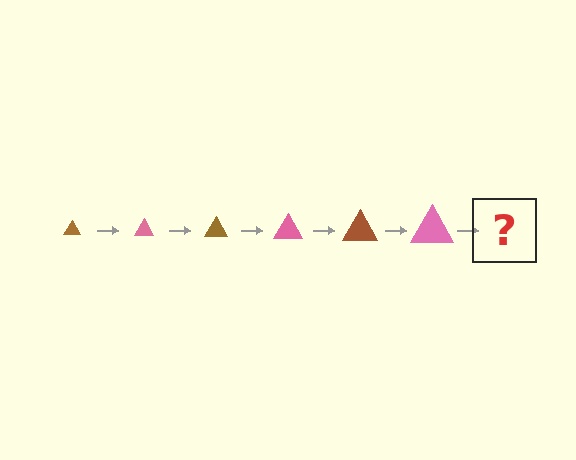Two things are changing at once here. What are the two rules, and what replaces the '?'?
The two rules are that the triangle grows larger each step and the color cycles through brown and pink. The '?' should be a brown triangle, larger than the previous one.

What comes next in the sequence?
The next element should be a brown triangle, larger than the previous one.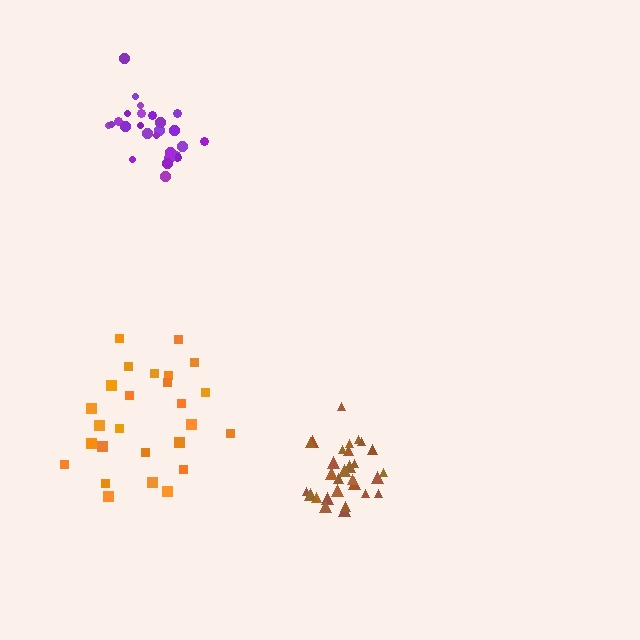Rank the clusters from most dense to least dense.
brown, purple, orange.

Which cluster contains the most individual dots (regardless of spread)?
Brown (29).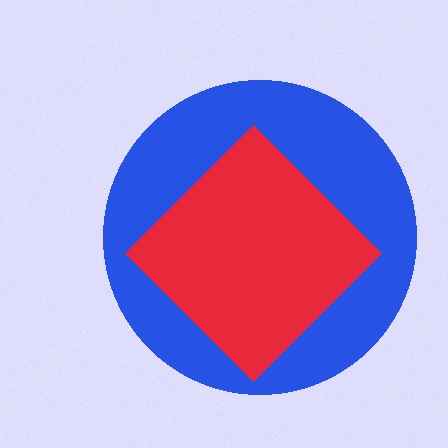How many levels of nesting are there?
2.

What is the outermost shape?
The blue circle.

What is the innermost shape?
The red diamond.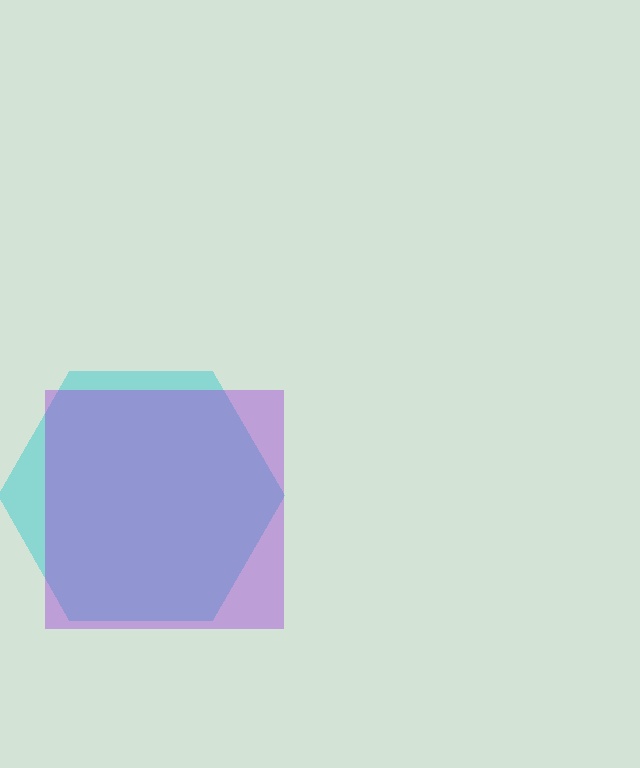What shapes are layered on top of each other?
The layered shapes are: a cyan hexagon, a purple square.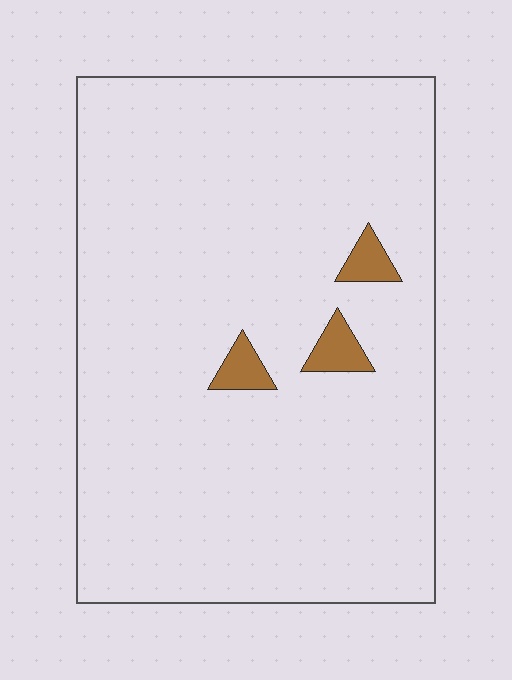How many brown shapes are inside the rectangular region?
3.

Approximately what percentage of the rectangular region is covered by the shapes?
Approximately 5%.